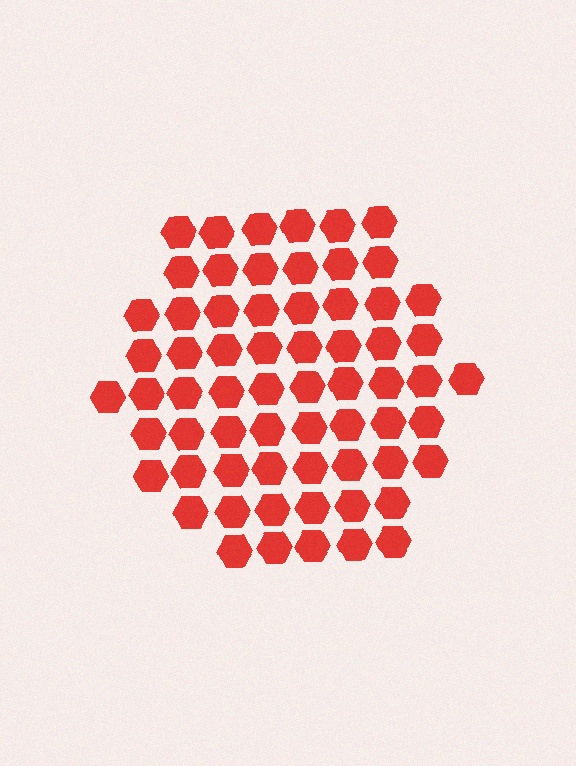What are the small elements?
The small elements are hexagons.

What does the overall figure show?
The overall figure shows a hexagon.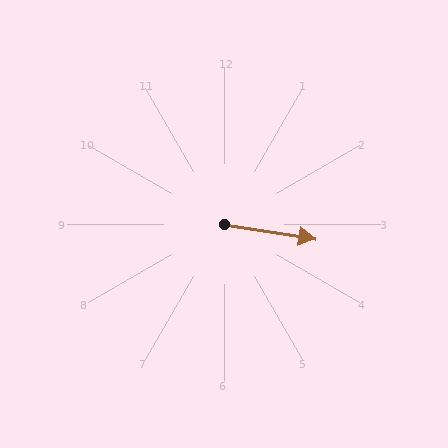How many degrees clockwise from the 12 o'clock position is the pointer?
Approximately 99 degrees.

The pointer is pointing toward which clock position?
Roughly 3 o'clock.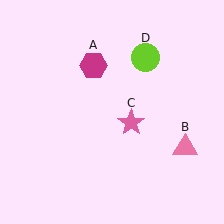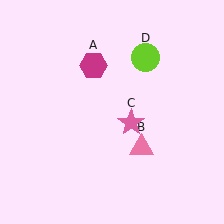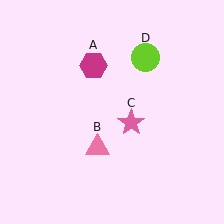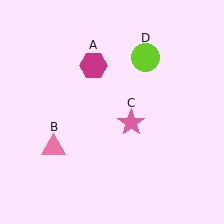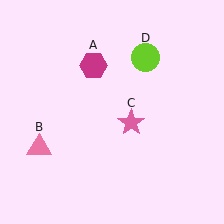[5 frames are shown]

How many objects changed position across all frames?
1 object changed position: pink triangle (object B).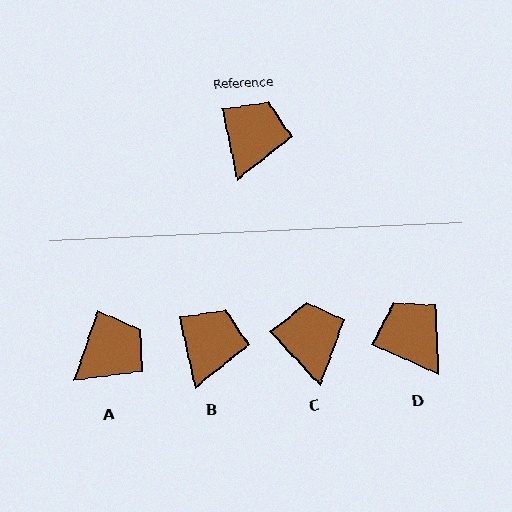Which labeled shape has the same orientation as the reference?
B.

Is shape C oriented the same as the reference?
No, it is off by about 31 degrees.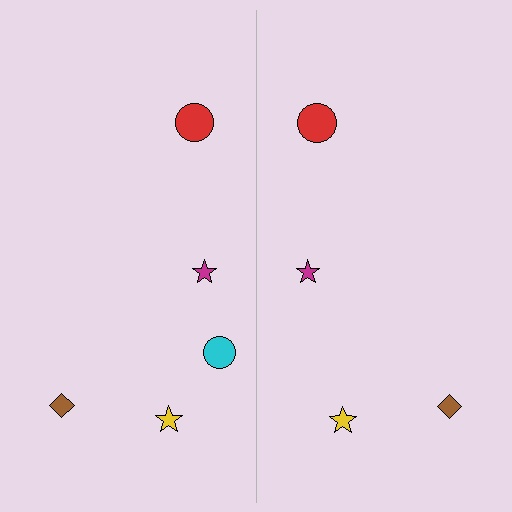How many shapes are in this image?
There are 9 shapes in this image.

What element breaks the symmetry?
A cyan circle is missing from the right side.